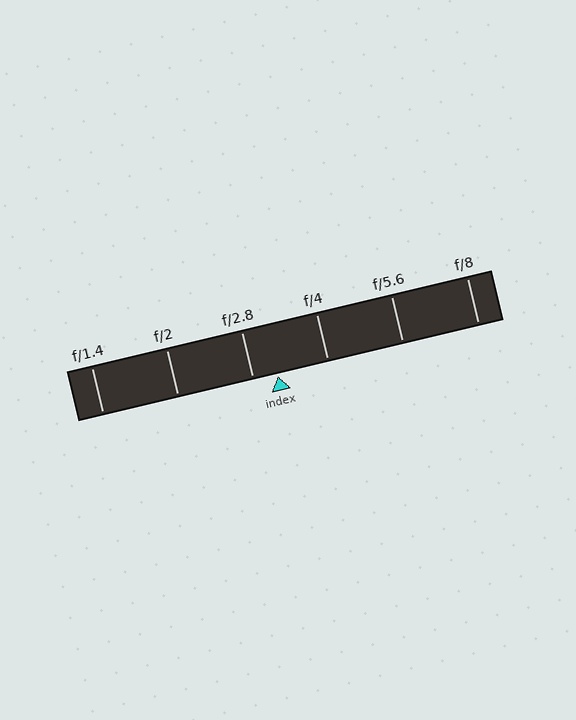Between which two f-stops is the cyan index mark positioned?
The index mark is between f/2.8 and f/4.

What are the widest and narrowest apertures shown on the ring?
The widest aperture shown is f/1.4 and the narrowest is f/8.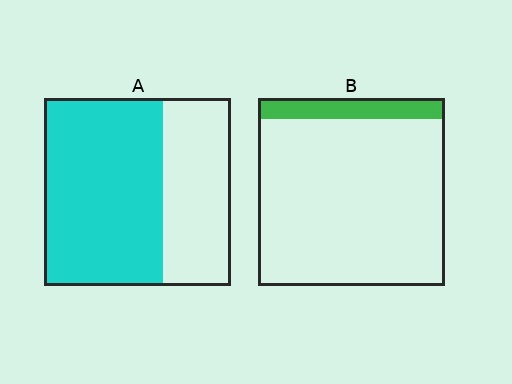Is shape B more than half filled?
No.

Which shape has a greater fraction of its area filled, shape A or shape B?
Shape A.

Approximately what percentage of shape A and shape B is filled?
A is approximately 65% and B is approximately 10%.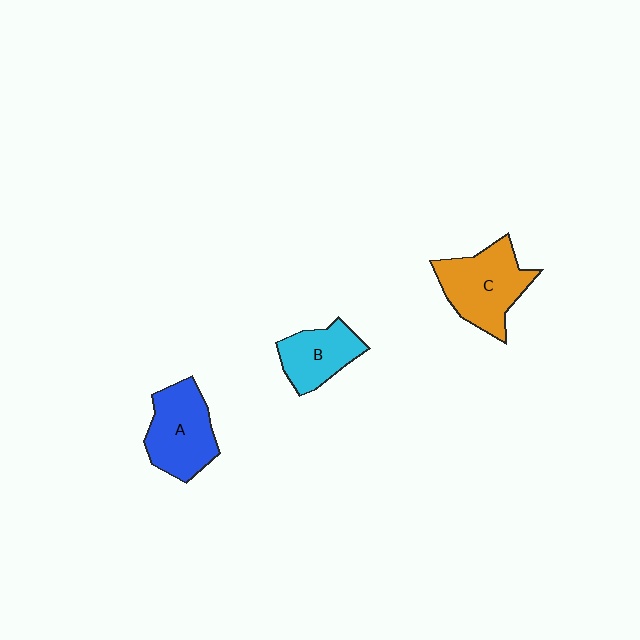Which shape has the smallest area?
Shape B (cyan).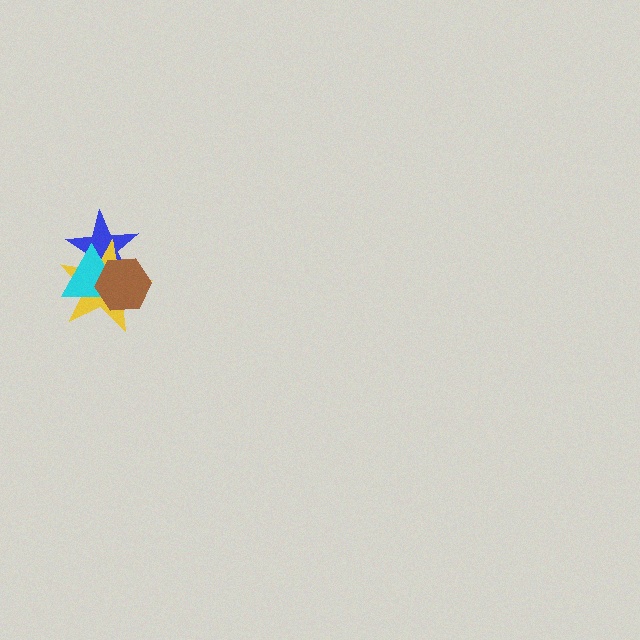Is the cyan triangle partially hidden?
Yes, it is partially covered by another shape.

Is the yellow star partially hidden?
Yes, it is partially covered by another shape.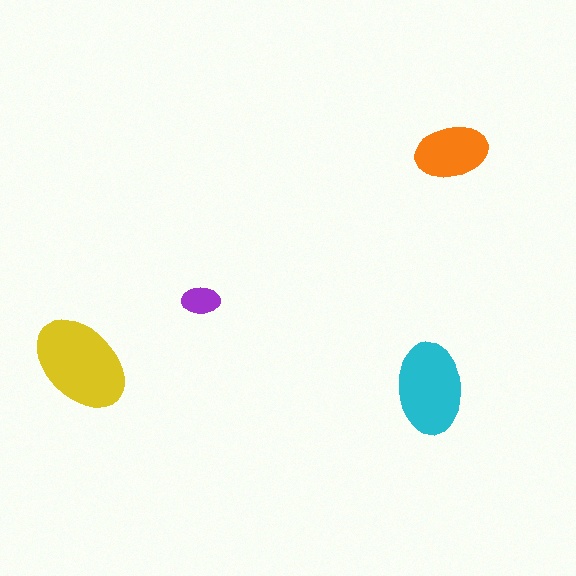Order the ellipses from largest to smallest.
the yellow one, the cyan one, the orange one, the purple one.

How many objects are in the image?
There are 4 objects in the image.